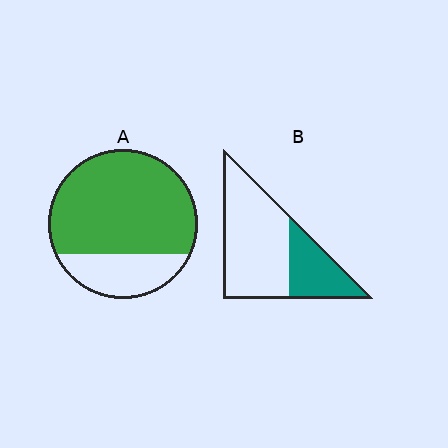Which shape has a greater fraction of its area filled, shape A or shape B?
Shape A.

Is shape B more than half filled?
No.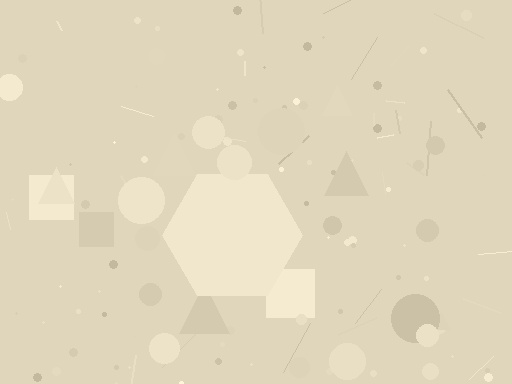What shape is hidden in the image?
A hexagon is hidden in the image.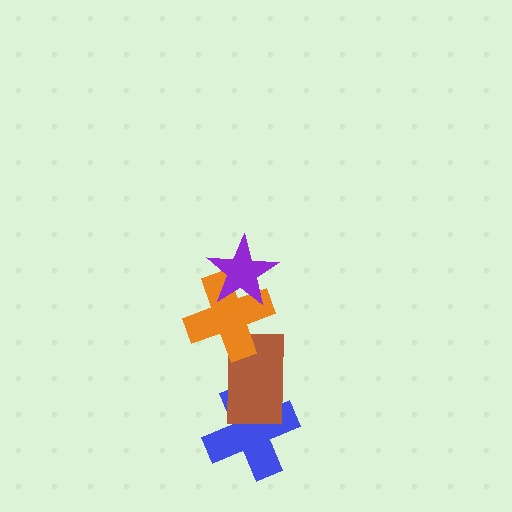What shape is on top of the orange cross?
The purple star is on top of the orange cross.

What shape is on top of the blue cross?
The brown rectangle is on top of the blue cross.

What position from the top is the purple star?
The purple star is 1st from the top.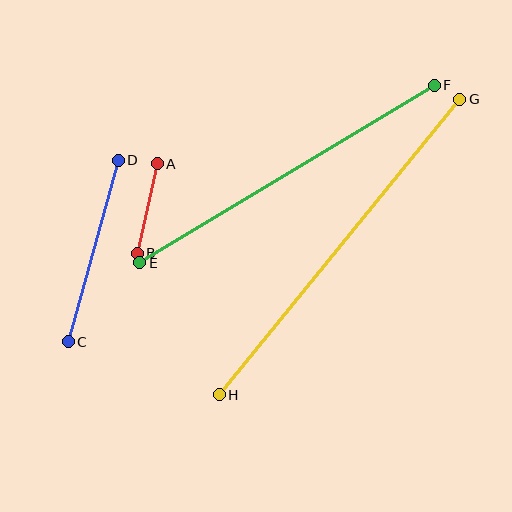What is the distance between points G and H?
The distance is approximately 381 pixels.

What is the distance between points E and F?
The distance is approximately 344 pixels.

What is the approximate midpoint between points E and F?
The midpoint is at approximately (287, 174) pixels.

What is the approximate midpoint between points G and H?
The midpoint is at approximately (340, 247) pixels.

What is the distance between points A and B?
The distance is approximately 92 pixels.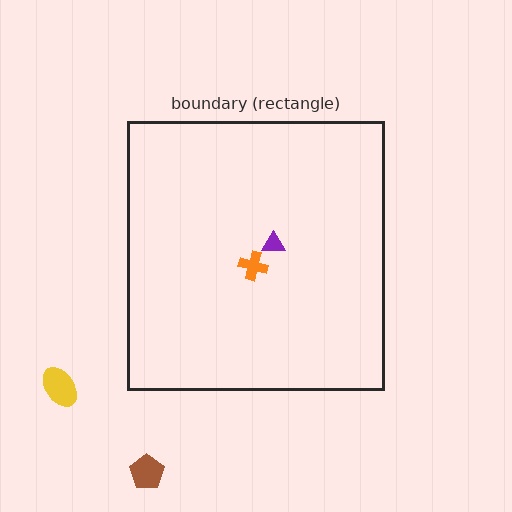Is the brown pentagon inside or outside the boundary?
Outside.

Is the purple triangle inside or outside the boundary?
Inside.